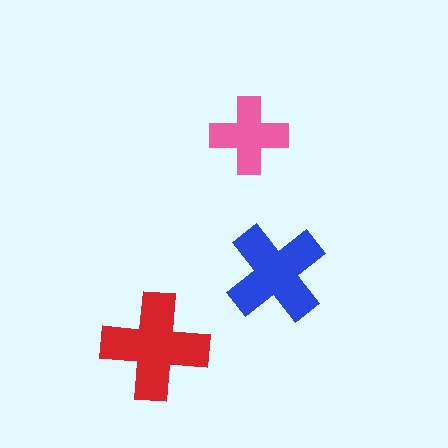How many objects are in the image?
There are 3 objects in the image.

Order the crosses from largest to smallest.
the red one, the blue one, the pink one.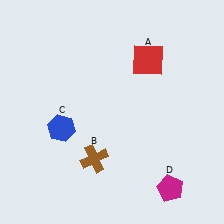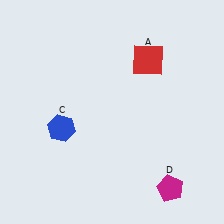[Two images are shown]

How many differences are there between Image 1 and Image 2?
There is 1 difference between the two images.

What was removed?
The brown cross (B) was removed in Image 2.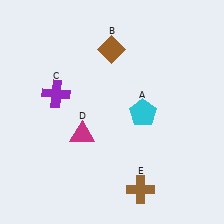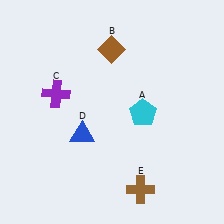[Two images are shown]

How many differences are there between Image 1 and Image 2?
There is 1 difference between the two images.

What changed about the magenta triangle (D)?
In Image 1, D is magenta. In Image 2, it changed to blue.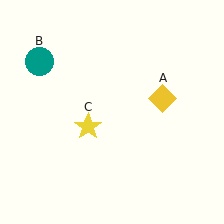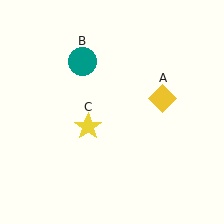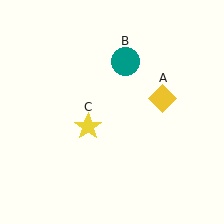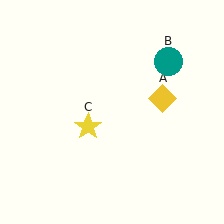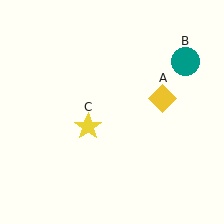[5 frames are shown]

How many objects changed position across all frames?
1 object changed position: teal circle (object B).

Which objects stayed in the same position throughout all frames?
Yellow diamond (object A) and yellow star (object C) remained stationary.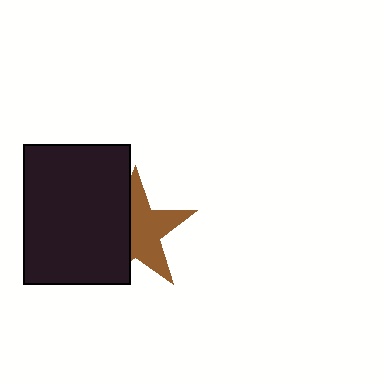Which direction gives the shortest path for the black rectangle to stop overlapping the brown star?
Moving left gives the shortest separation.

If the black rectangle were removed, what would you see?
You would see the complete brown star.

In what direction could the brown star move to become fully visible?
The brown star could move right. That would shift it out from behind the black rectangle entirely.